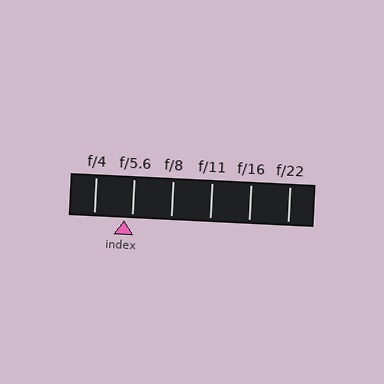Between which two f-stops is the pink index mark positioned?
The index mark is between f/4 and f/5.6.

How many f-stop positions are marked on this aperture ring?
There are 6 f-stop positions marked.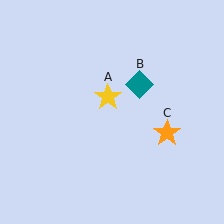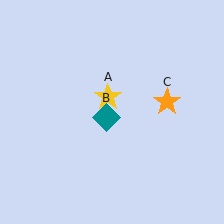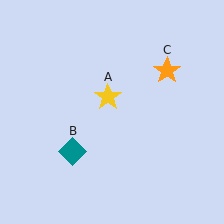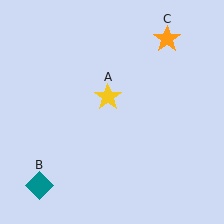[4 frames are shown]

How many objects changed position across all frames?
2 objects changed position: teal diamond (object B), orange star (object C).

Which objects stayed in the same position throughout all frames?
Yellow star (object A) remained stationary.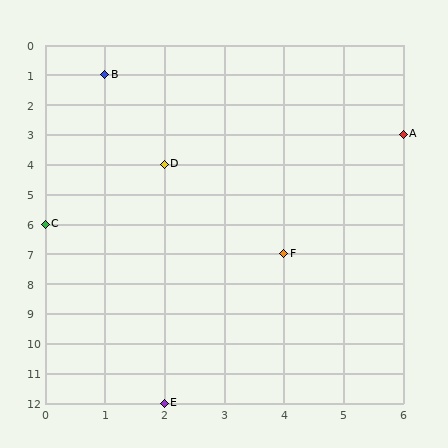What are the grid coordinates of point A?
Point A is at grid coordinates (6, 3).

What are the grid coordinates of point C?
Point C is at grid coordinates (0, 6).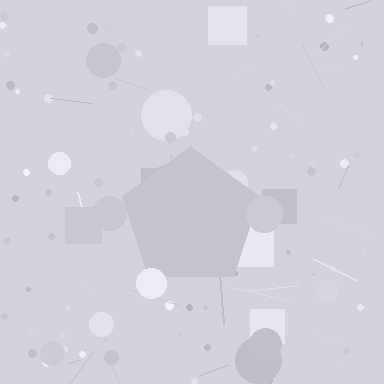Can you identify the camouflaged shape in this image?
The camouflaged shape is a pentagon.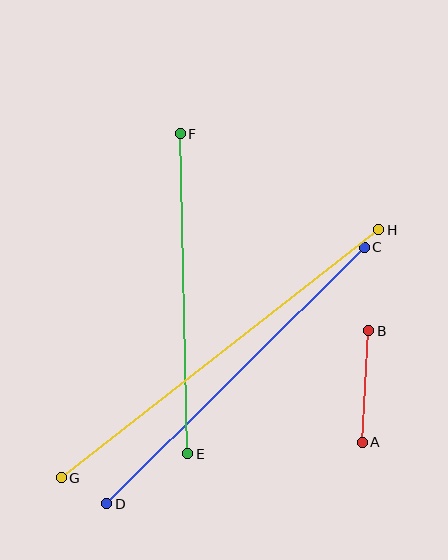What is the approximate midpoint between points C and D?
The midpoint is at approximately (235, 376) pixels.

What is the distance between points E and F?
The distance is approximately 320 pixels.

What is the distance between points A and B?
The distance is approximately 112 pixels.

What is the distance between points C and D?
The distance is approximately 363 pixels.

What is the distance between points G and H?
The distance is approximately 403 pixels.